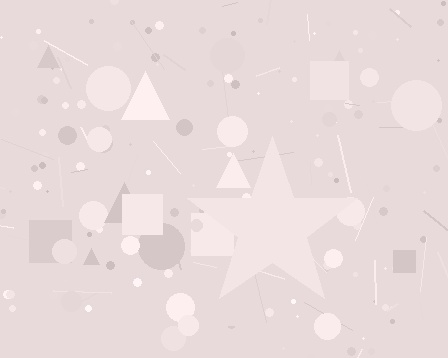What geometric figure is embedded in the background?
A star is embedded in the background.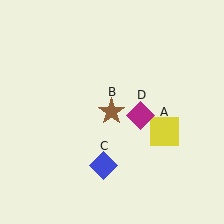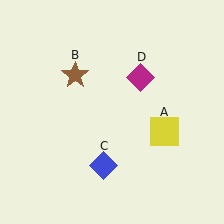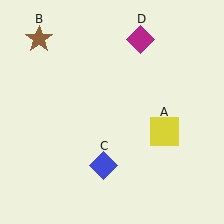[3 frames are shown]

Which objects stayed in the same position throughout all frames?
Yellow square (object A) and blue diamond (object C) remained stationary.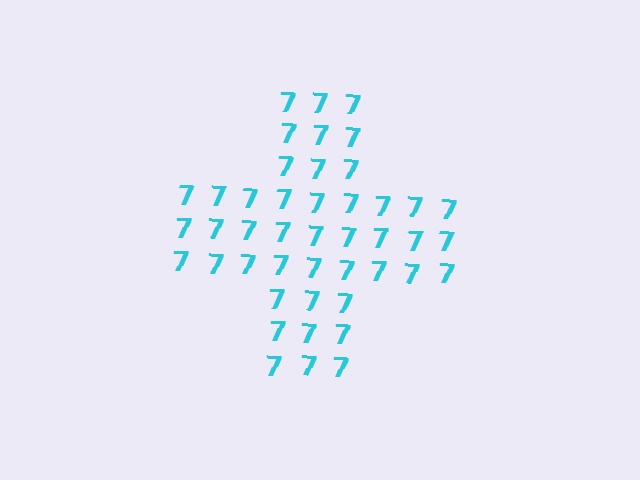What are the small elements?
The small elements are digit 7's.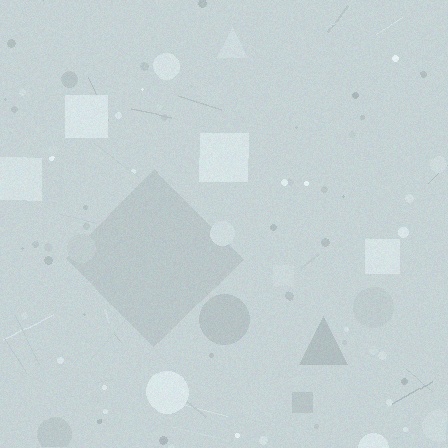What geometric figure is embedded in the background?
A diamond is embedded in the background.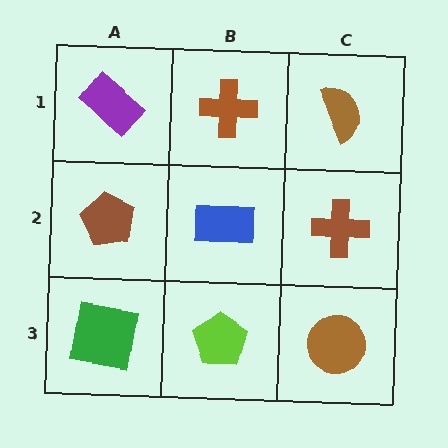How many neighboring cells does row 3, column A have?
2.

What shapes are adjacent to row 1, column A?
A brown pentagon (row 2, column A), a brown cross (row 1, column B).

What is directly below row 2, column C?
A brown circle.